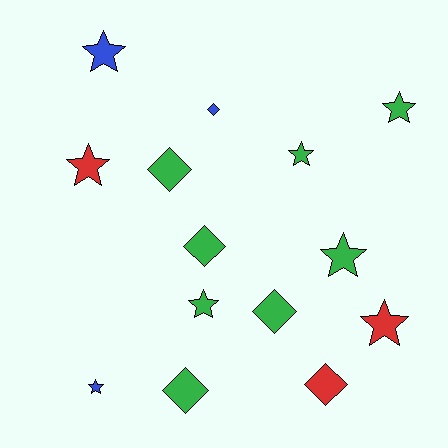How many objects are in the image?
There are 14 objects.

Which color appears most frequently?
Green, with 8 objects.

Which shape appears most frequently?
Star, with 8 objects.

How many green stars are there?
There are 4 green stars.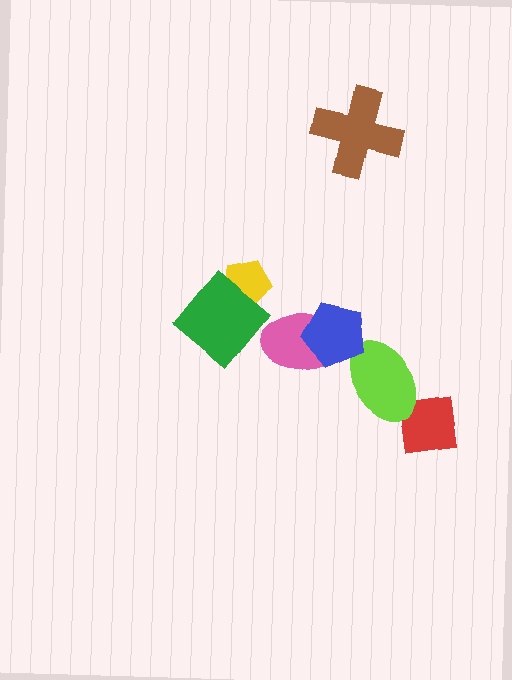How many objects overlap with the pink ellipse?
1 object overlaps with the pink ellipse.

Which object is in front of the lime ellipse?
The blue pentagon is in front of the lime ellipse.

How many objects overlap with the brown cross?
0 objects overlap with the brown cross.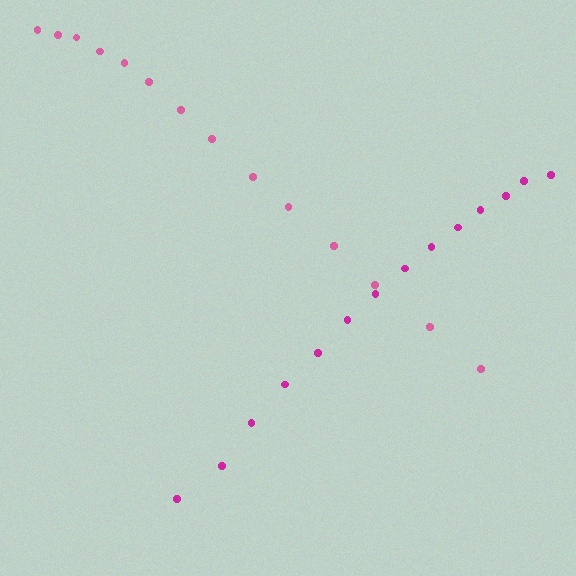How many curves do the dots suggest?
There are 2 distinct paths.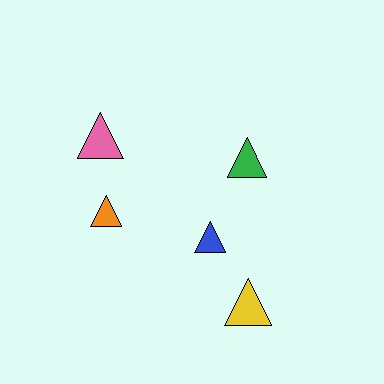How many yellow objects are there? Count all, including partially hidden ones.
There is 1 yellow object.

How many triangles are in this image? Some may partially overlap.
There are 5 triangles.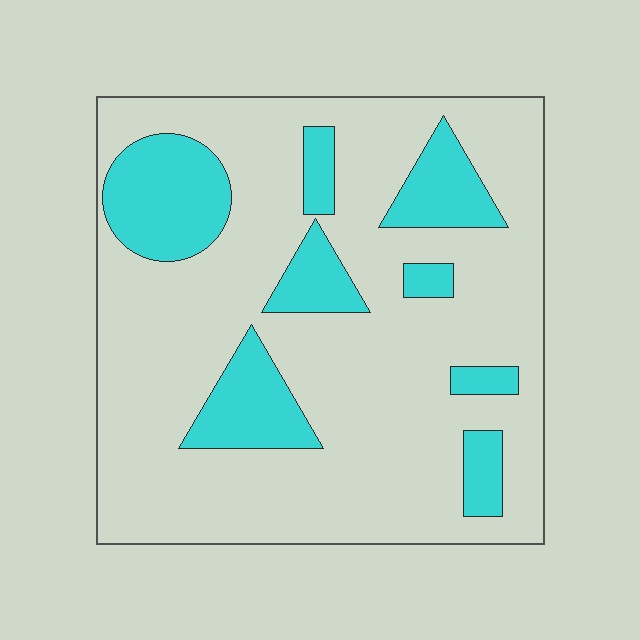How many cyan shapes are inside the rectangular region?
8.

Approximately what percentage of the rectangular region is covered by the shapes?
Approximately 20%.